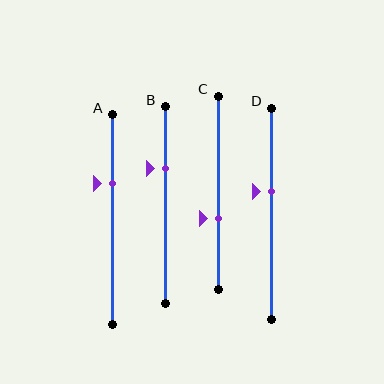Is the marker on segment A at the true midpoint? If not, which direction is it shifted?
No, the marker on segment A is shifted upward by about 17% of the segment length.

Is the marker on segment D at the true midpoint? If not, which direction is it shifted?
No, the marker on segment D is shifted upward by about 10% of the segment length.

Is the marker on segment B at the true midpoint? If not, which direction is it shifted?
No, the marker on segment B is shifted upward by about 19% of the segment length.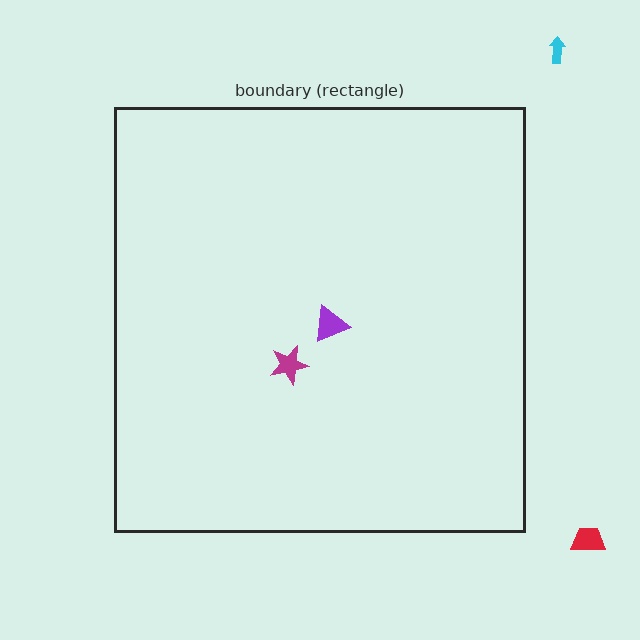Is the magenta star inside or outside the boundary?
Inside.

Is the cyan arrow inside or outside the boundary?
Outside.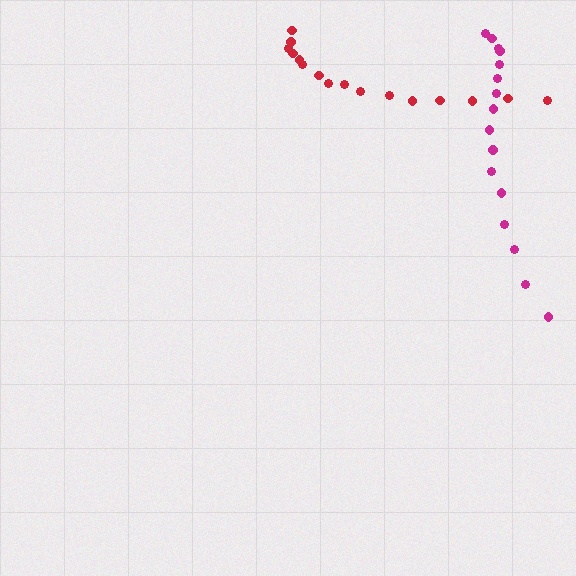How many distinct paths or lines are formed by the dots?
There are 2 distinct paths.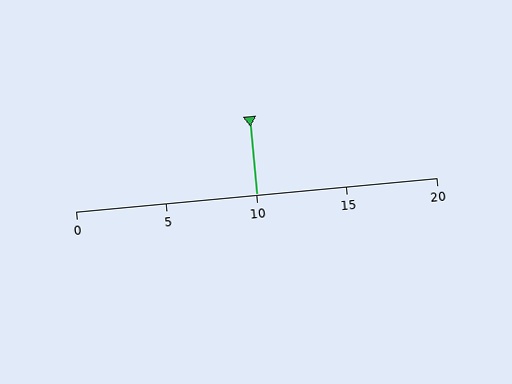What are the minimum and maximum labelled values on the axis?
The axis runs from 0 to 20.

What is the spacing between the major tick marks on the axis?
The major ticks are spaced 5 apart.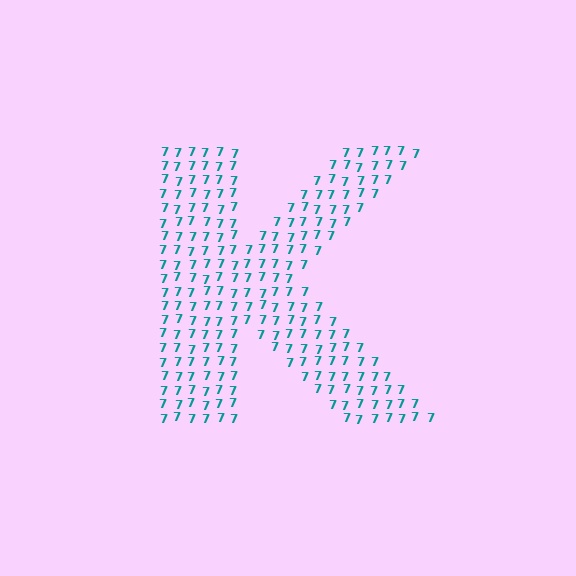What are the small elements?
The small elements are digit 7's.